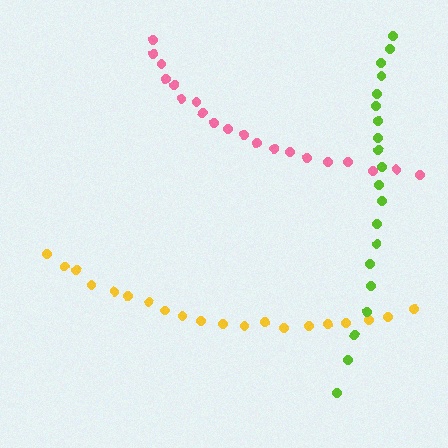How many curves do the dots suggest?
There are 3 distinct paths.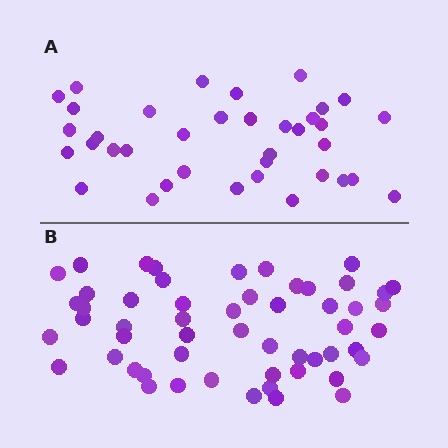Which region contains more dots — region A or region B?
Region B (the bottom region) has more dots.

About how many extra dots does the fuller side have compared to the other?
Region B has approximately 15 more dots than region A.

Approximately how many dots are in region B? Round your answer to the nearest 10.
About 50 dots. (The exact count is 54, which rounds to 50.)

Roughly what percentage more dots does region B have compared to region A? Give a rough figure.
About 45% more.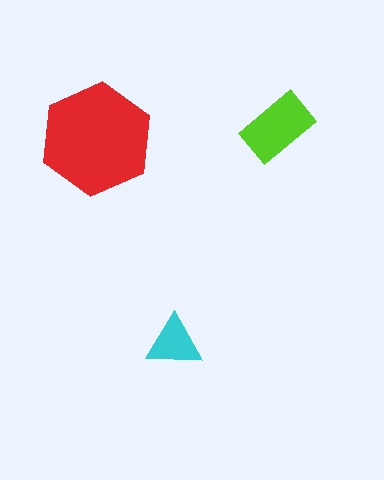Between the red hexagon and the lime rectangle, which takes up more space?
The red hexagon.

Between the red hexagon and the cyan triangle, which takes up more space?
The red hexagon.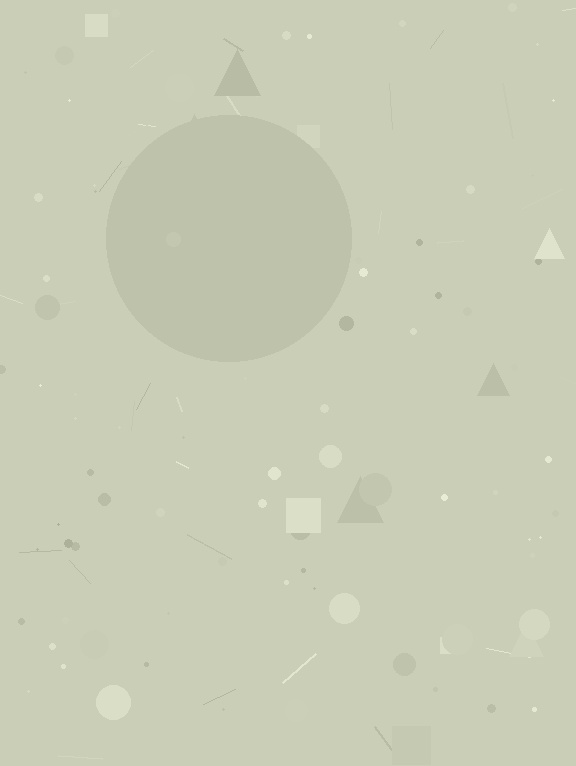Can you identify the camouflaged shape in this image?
The camouflaged shape is a circle.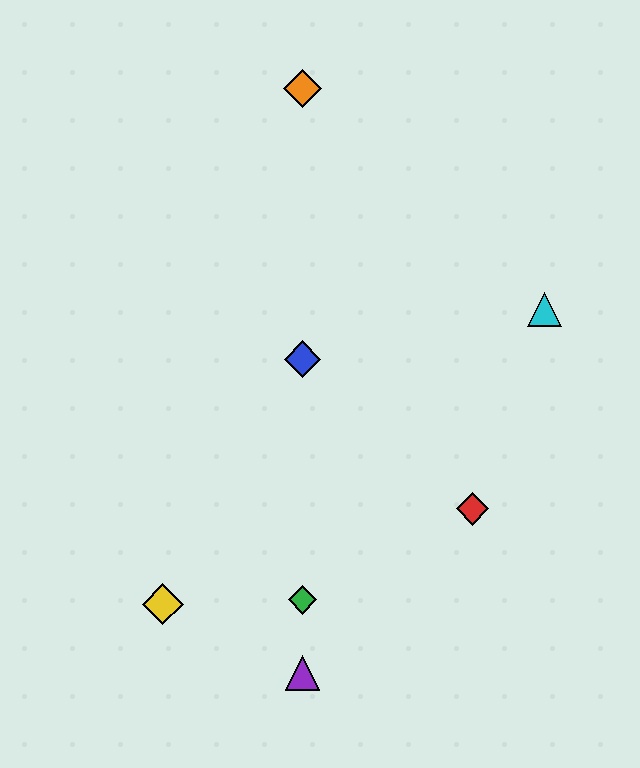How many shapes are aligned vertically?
4 shapes (the blue diamond, the green diamond, the purple triangle, the orange diamond) are aligned vertically.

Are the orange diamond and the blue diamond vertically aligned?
Yes, both are at x≈303.